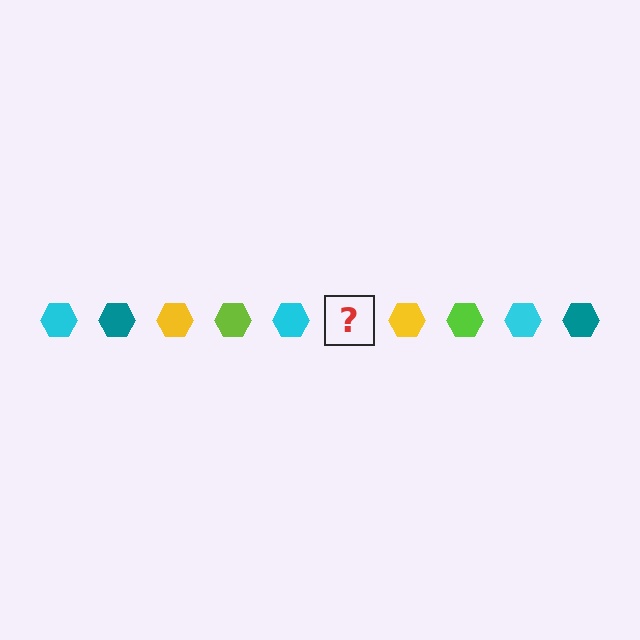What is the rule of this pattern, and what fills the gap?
The rule is that the pattern cycles through cyan, teal, yellow, lime hexagons. The gap should be filled with a teal hexagon.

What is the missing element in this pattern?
The missing element is a teal hexagon.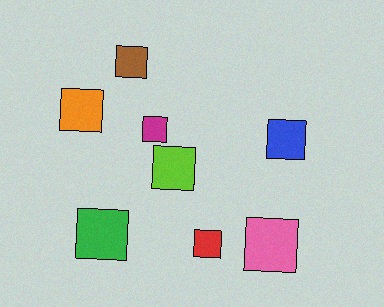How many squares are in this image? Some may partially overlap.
There are 8 squares.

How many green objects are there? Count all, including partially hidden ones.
There is 1 green object.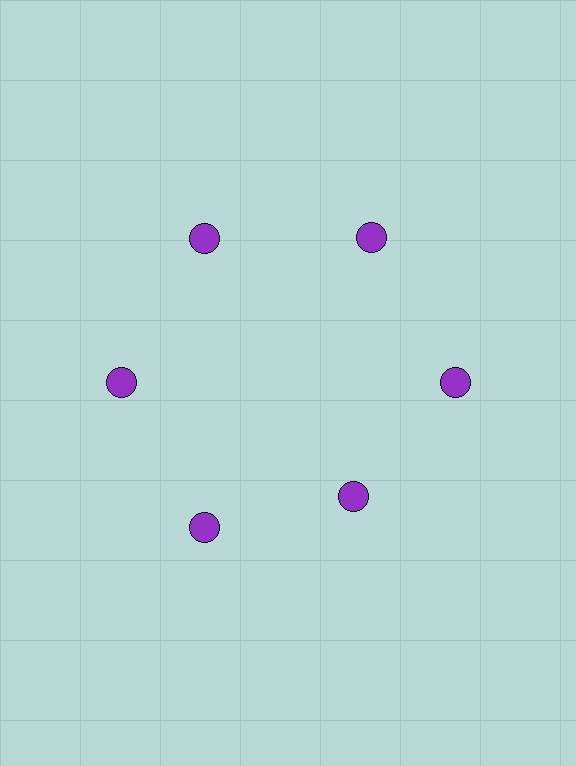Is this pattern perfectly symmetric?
No. The 6 purple circles are arranged in a ring, but one element near the 5 o'clock position is pulled inward toward the center, breaking the 6-fold rotational symmetry.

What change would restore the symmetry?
The symmetry would be restored by moving it outward, back onto the ring so that all 6 circles sit at equal angles and equal distance from the center.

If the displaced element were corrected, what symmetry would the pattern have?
It would have 6-fold rotational symmetry — the pattern would map onto itself every 60 degrees.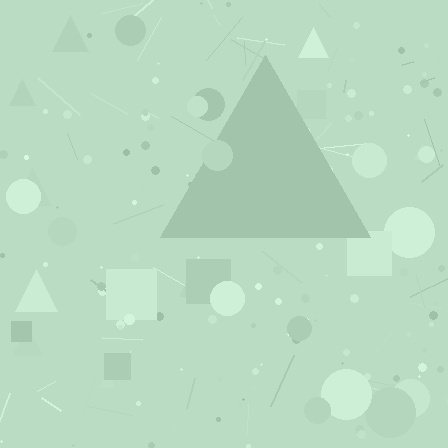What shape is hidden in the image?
A triangle is hidden in the image.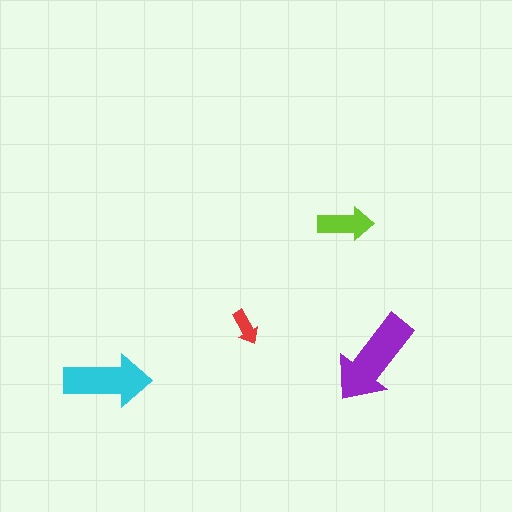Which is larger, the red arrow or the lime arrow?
The lime one.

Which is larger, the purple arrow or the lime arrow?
The purple one.